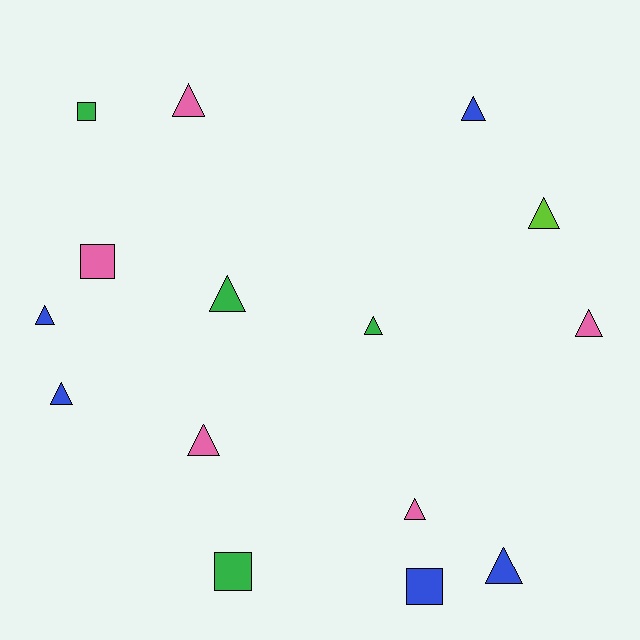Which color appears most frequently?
Blue, with 5 objects.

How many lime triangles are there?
There is 1 lime triangle.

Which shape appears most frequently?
Triangle, with 11 objects.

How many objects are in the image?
There are 15 objects.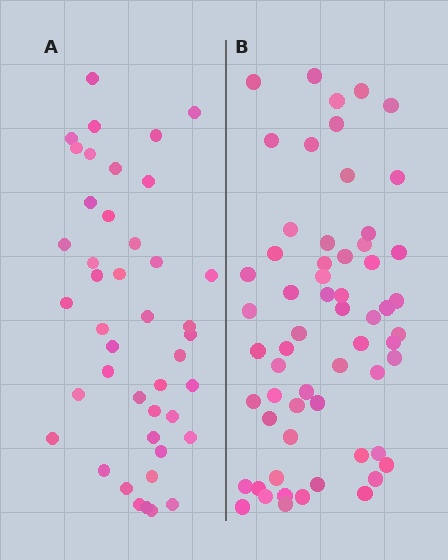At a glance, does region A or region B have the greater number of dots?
Region B (the right region) has more dots.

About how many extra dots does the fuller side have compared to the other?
Region B has approximately 15 more dots than region A.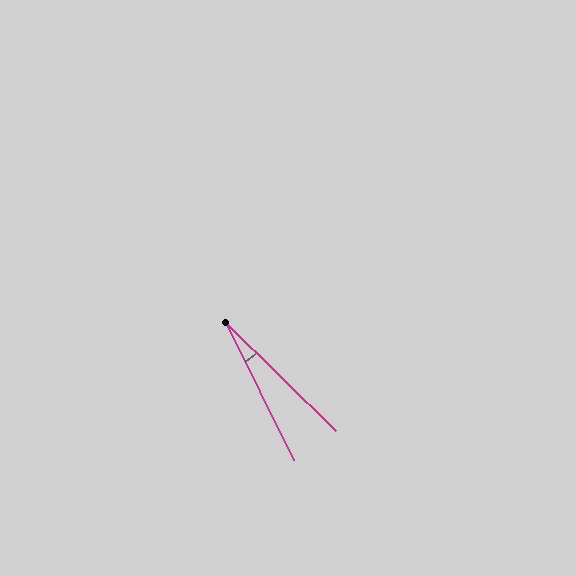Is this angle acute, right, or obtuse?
It is acute.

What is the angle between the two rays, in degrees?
Approximately 19 degrees.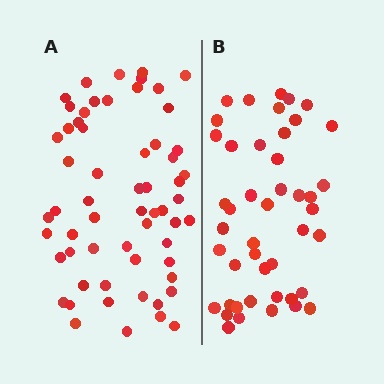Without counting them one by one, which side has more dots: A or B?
Region A (the left region) has more dots.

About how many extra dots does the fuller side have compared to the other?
Region A has approximately 15 more dots than region B.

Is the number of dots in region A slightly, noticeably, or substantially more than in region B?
Region A has noticeably more, but not dramatically so. The ratio is roughly 1.3 to 1.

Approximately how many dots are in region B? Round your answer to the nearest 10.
About 40 dots. (The exact count is 45, which rounds to 40.)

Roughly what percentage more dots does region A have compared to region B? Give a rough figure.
About 35% more.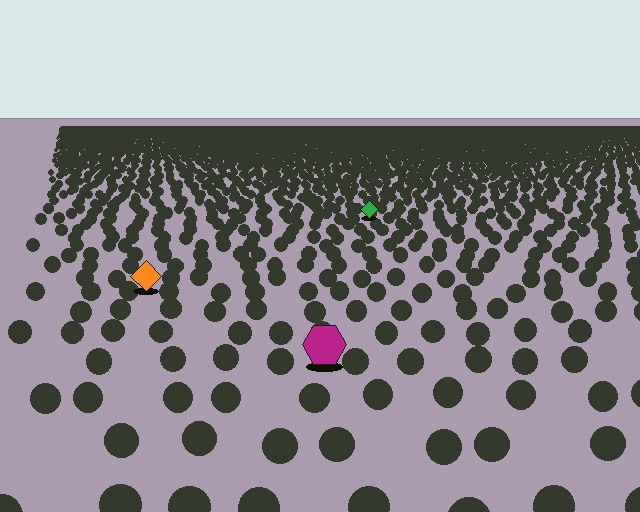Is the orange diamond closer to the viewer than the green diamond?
Yes. The orange diamond is closer — you can tell from the texture gradient: the ground texture is coarser near it.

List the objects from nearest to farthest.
From nearest to farthest: the magenta hexagon, the orange diamond, the green diamond.